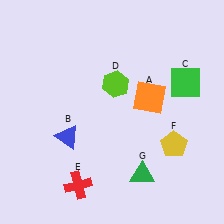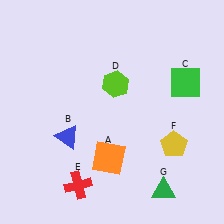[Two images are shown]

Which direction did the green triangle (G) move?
The green triangle (G) moved right.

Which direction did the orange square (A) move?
The orange square (A) moved down.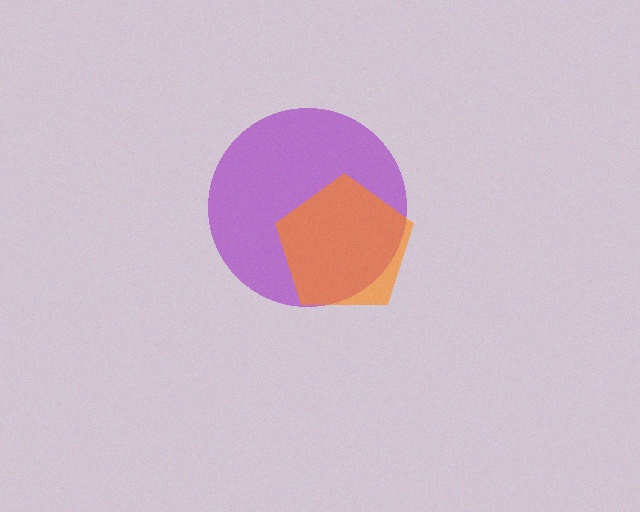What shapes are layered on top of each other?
The layered shapes are: a purple circle, an orange pentagon.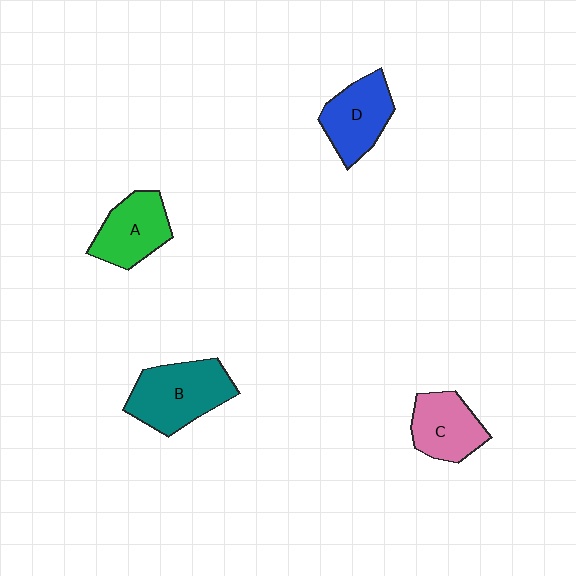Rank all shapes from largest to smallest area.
From largest to smallest: B (teal), D (blue), A (green), C (pink).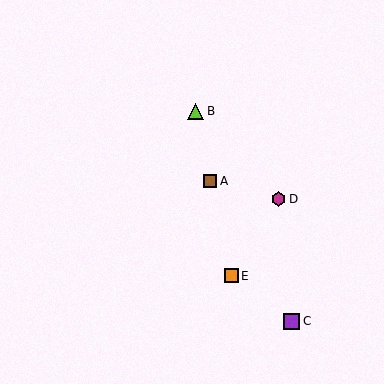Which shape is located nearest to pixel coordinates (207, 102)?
The lime triangle (labeled B) at (195, 111) is nearest to that location.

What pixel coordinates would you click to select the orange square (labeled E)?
Click at (231, 276) to select the orange square E.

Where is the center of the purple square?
The center of the purple square is at (292, 321).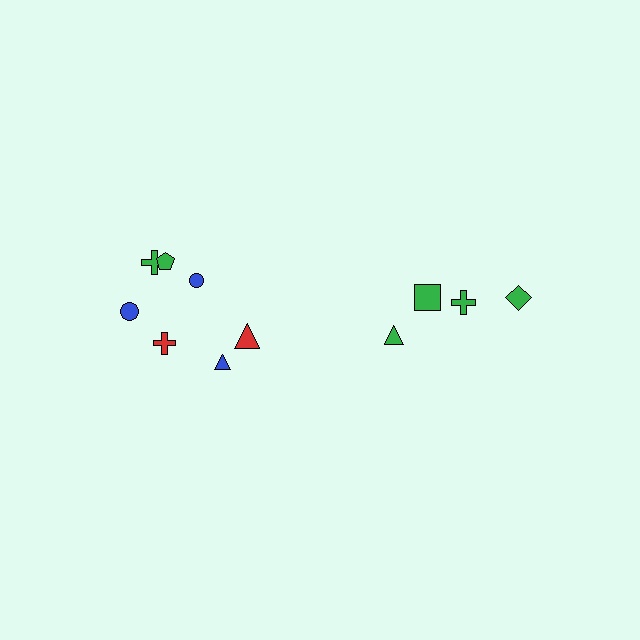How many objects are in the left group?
There are 7 objects.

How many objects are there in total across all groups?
There are 11 objects.